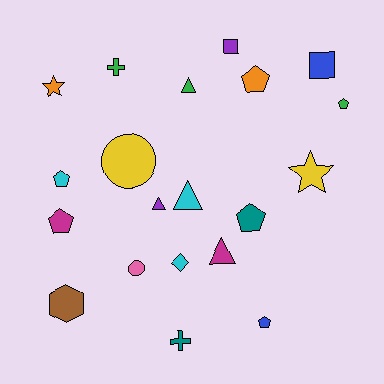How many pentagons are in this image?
There are 6 pentagons.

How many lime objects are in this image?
There are no lime objects.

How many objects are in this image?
There are 20 objects.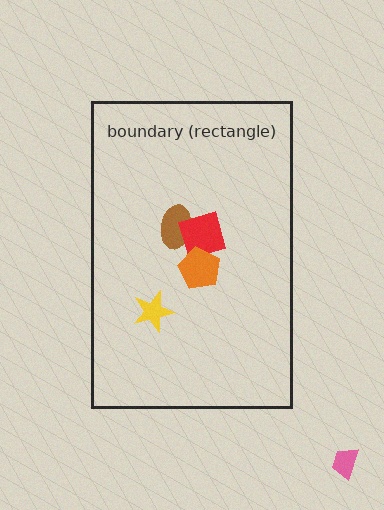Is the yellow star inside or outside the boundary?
Inside.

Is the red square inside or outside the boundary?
Inside.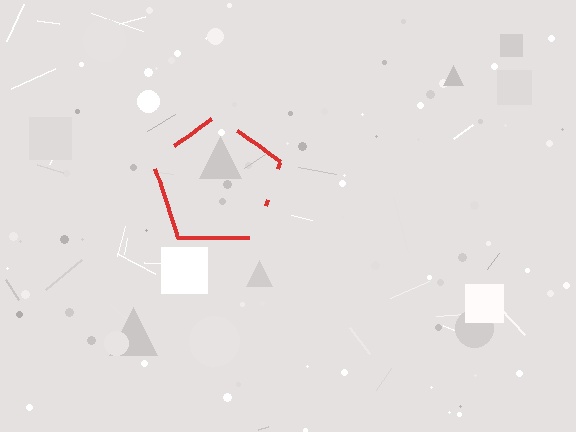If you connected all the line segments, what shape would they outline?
They would outline a pentagon.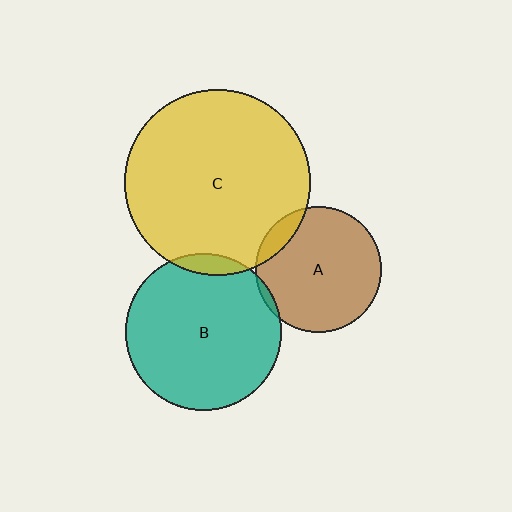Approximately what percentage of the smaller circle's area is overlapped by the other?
Approximately 10%.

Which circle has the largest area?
Circle C (yellow).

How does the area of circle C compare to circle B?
Approximately 1.4 times.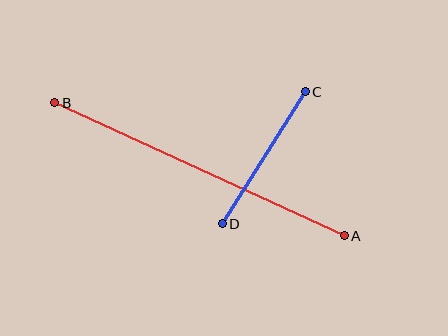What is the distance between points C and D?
The distance is approximately 156 pixels.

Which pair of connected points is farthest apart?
Points A and B are farthest apart.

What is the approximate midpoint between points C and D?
The midpoint is at approximately (264, 158) pixels.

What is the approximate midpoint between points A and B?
The midpoint is at approximately (200, 169) pixels.